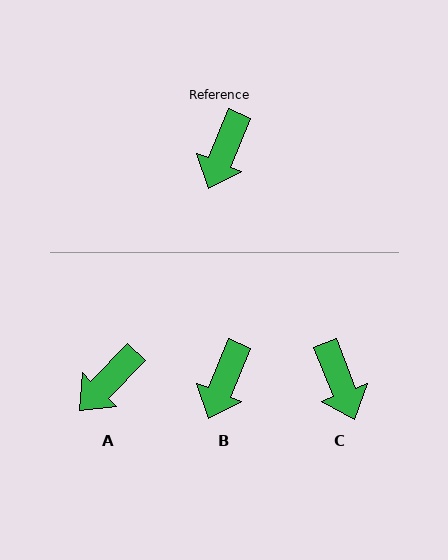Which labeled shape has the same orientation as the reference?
B.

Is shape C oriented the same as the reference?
No, it is off by about 44 degrees.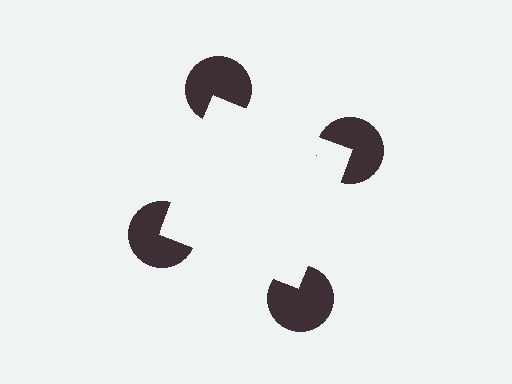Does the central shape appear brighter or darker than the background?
It typically appears slightly brighter than the background, even though no actual brightness change is drawn.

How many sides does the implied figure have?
4 sides.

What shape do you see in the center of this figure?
An illusory square — its edges are inferred from the aligned wedge cuts in the pac-man discs, not physically drawn.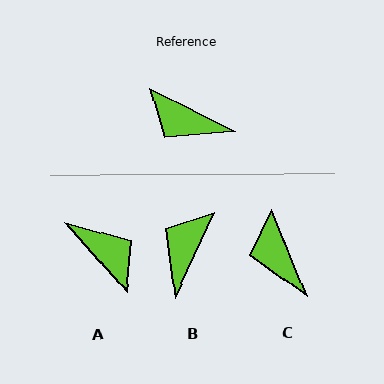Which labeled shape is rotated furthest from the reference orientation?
A, about 158 degrees away.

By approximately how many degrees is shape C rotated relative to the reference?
Approximately 42 degrees clockwise.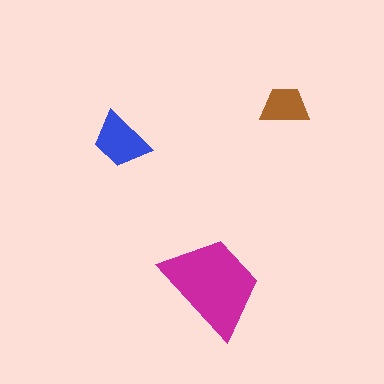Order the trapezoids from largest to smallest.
the magenta one, the blue one, the brown one.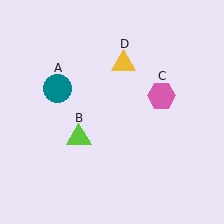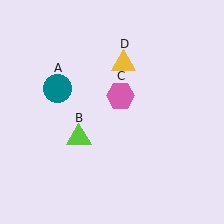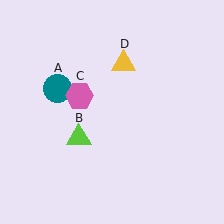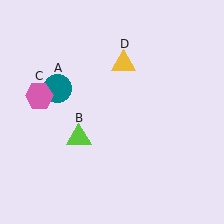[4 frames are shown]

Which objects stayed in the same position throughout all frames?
Teal circle (object A) and lime triangle (object B) and yellow triangle (object D) remained stationary.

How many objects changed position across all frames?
1 object changed position: pink hexagon (object C).